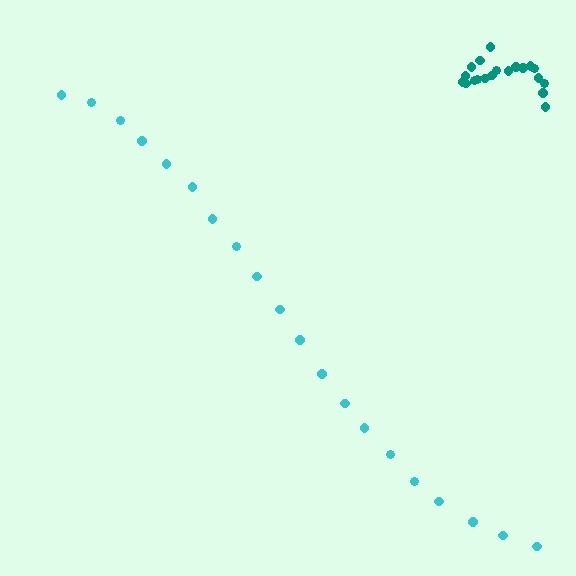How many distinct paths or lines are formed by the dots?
There are 2 distinct paths.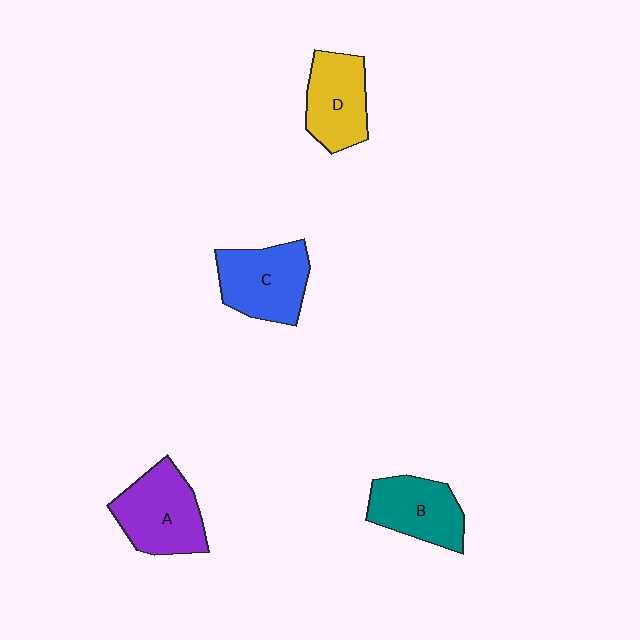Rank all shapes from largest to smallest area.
From largest to smallest: A (purple), C (blue), D (yellow), B (teal).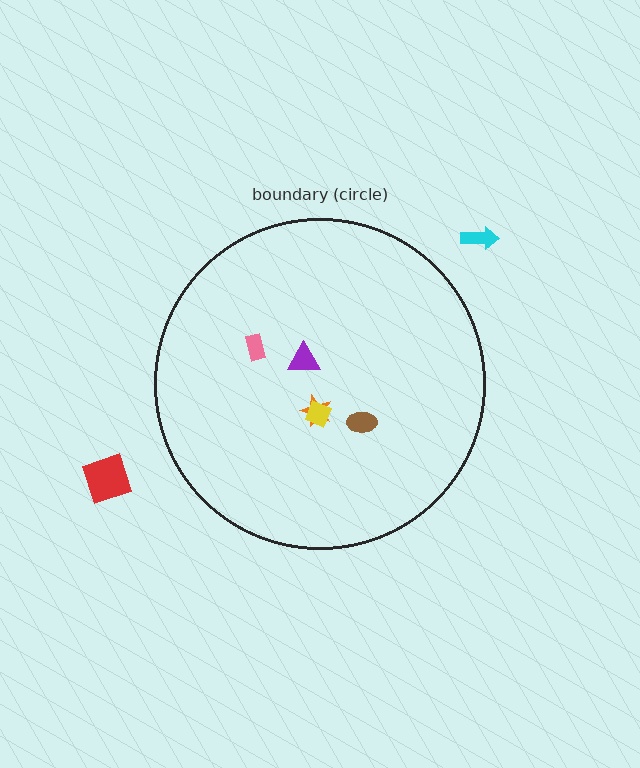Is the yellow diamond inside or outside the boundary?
Inside.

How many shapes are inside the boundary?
5 inside, 2 outside.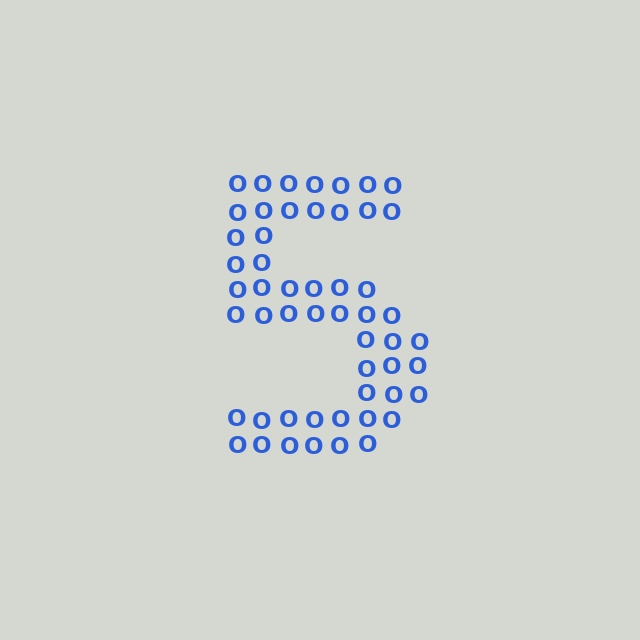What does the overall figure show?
The overall figure shows the digit 5.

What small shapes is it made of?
It is made of small letter O's.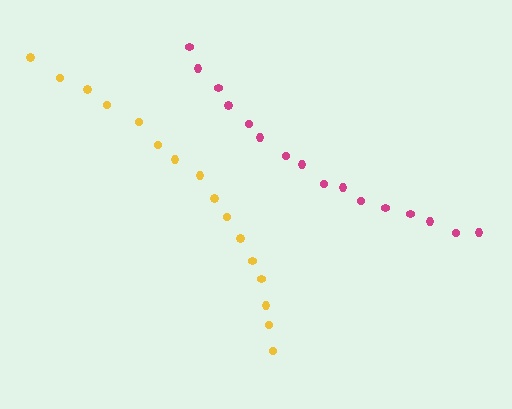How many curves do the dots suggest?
There are 2 distinct paths.